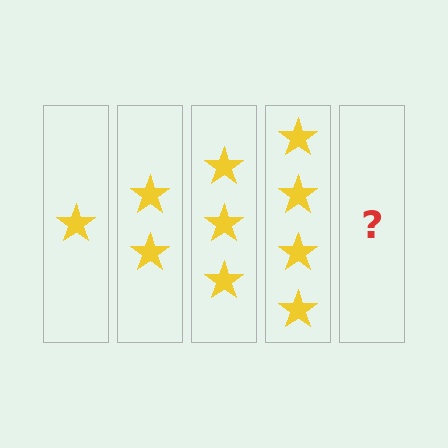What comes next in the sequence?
The next element should be 5 stars.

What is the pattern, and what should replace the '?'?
The pattern is that each step adds one more star. The '?' should be 5 stars.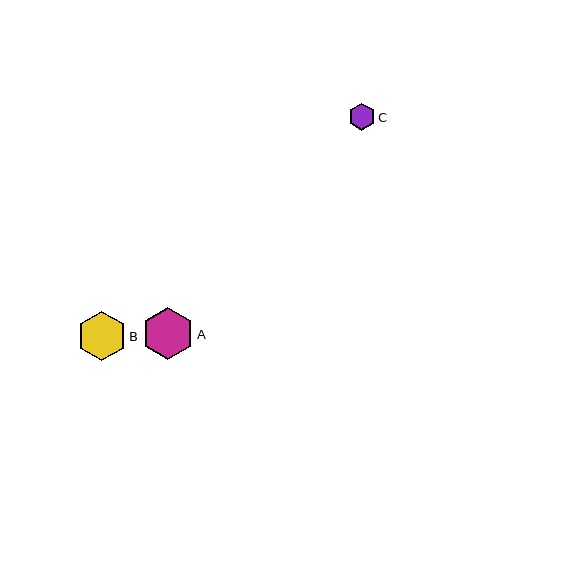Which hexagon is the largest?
Hexagon A is the largest with a size of approximately 51 pixels.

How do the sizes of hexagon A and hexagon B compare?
Hexagon A and hexagon B are approximately the same size.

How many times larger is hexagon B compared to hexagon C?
Hexagon B is approximately 1.8 times the size of hexagon C.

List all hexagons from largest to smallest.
From largest to smallest: A, B, C.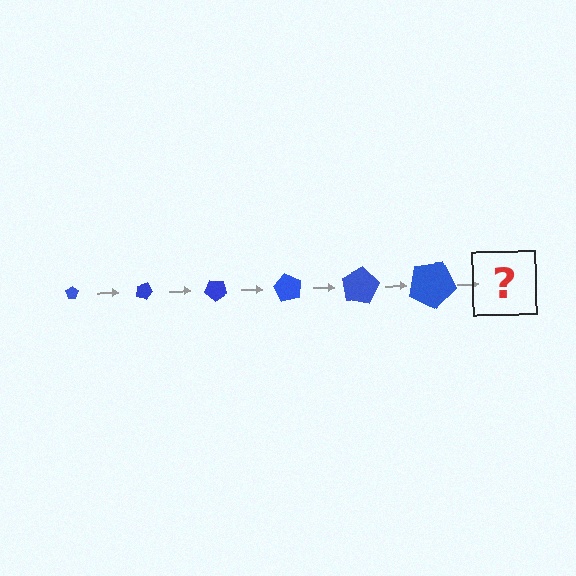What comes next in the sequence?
The next element should be a pentagon, larger than the previous one and rotated 120 degrees from the start.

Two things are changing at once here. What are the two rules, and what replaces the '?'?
The two rules are that the pentagon grows larger each step and it rotates 20 degrees each step. The '?' should be a pentagon, larger than the previous one and rotated 120 degrees from the start.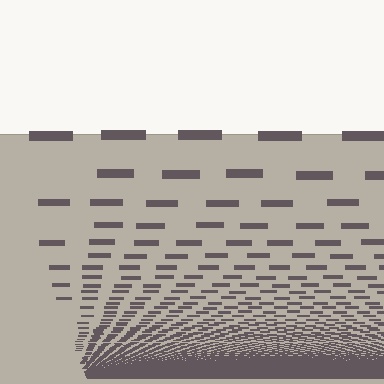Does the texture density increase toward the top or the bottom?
Density increases toward the bottom.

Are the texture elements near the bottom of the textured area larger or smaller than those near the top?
Smaller. The gradient is inverted — elements near the bottom are smaller and denser.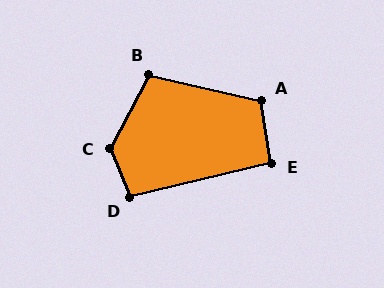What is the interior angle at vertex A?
Approximately 112 degrees (obtuse).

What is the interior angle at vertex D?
Approximately 98 degrees (obtuse).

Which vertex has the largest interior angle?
C, at approximately 131 degrees.